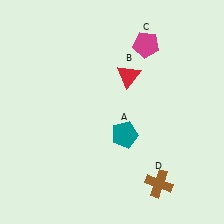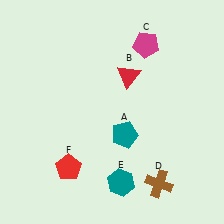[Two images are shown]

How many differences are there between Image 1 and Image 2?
There are 2 differences between the two images.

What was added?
A teal hexagon (E), a red pentagon (F) were added in Image 2.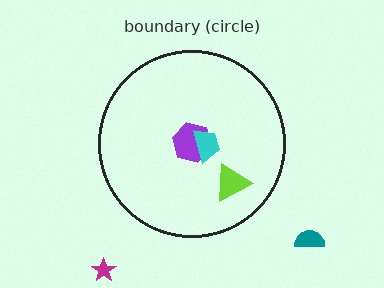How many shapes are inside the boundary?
3 inside, 2 outside.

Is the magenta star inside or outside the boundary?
Outside.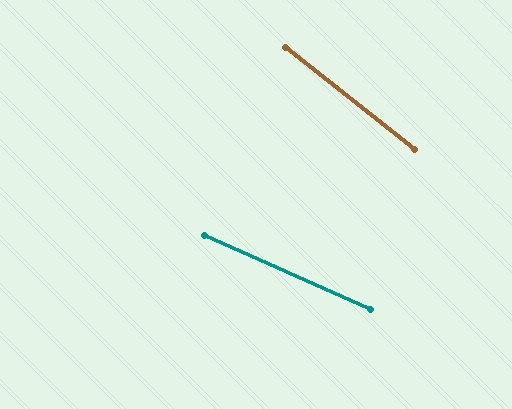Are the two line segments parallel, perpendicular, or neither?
Neither parallel nor perpendicular — they differ by about 14°.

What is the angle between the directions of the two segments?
Approximately 14 degrees.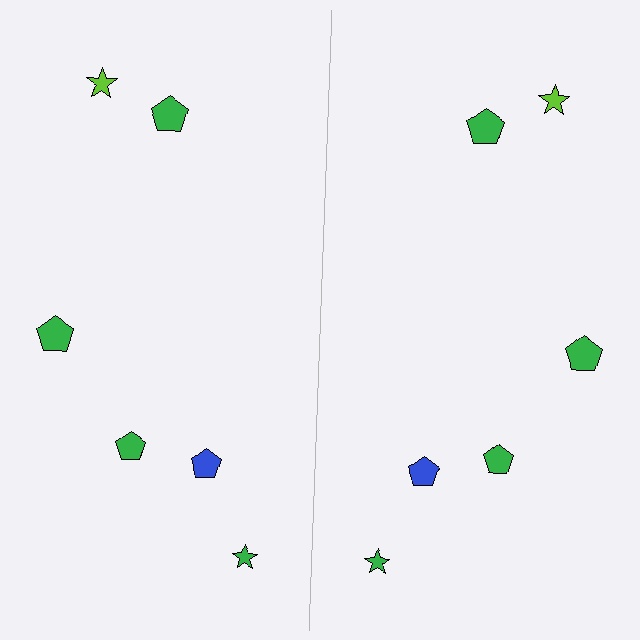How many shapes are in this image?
There are 12 shapes in this image.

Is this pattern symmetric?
Yes, this pattern has bilateral (reflection) symmetry.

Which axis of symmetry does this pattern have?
The pattern has a vertical axis of symmetry running through the center of the image.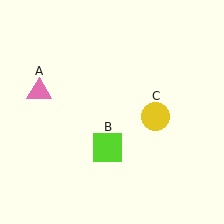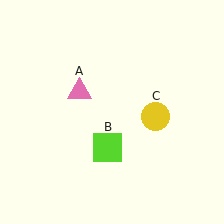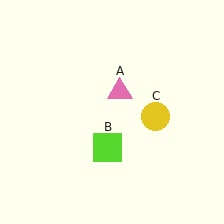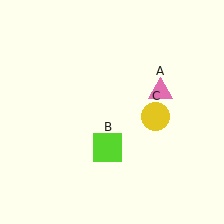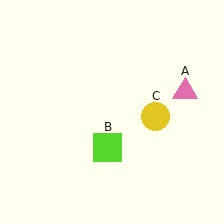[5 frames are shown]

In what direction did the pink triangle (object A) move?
The pink triangle (object A) moved right.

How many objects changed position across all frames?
1 object changed position: pink triangle (object A).